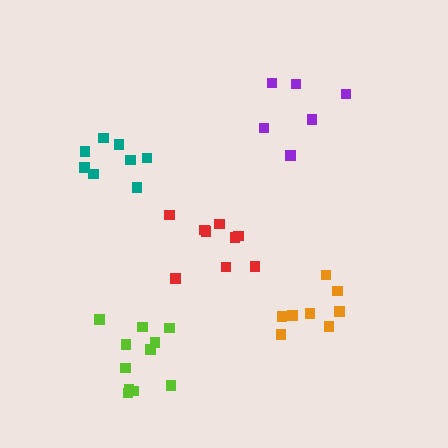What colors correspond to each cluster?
The clusters are colored: red, lime, teal, purple, orange.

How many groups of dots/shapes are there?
There are 5 groups.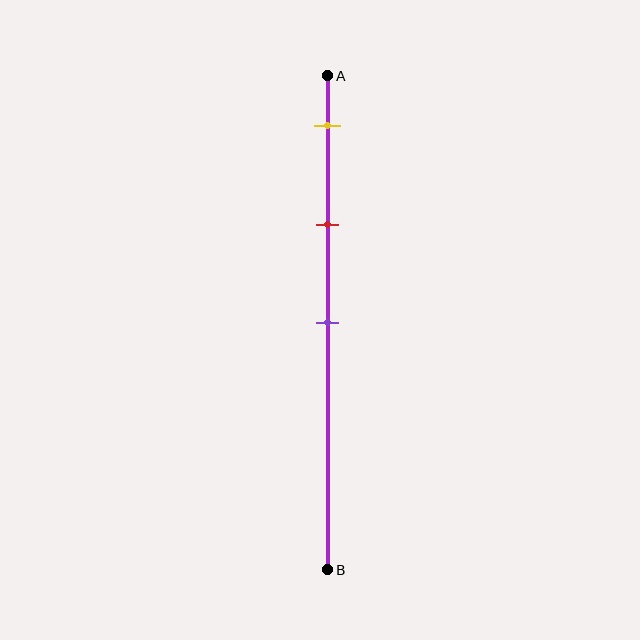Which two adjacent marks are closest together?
The yellow and red marks are the closest adjacent pair.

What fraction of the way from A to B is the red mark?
The red mark is approximately 30% (0.3) of the way from A to B.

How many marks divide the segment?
There are 3 marks dividing the segment.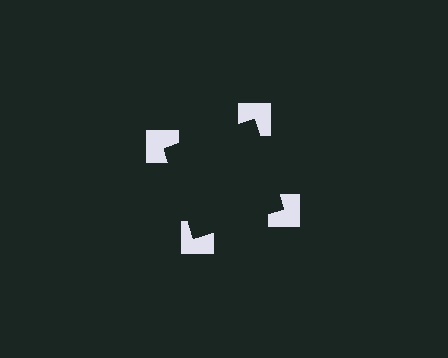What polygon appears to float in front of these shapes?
An illusory square — its edges are inferred from the aligned wedge cuts in the notched squares, not physically drawn.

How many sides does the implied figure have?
4 sides.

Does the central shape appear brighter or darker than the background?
It typically appears slightly darker than the background, even though no actual brightness change is drawn.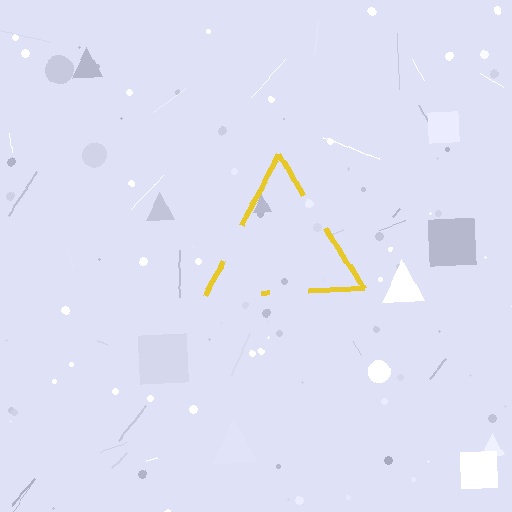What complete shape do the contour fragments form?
The contour fragments form a triangle.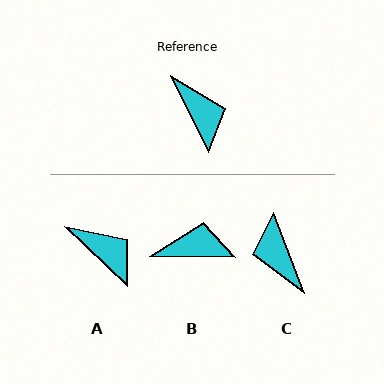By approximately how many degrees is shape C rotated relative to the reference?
Approximately 174 degrees counter-clockwise.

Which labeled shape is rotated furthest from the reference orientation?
C, about 174 degrees away.